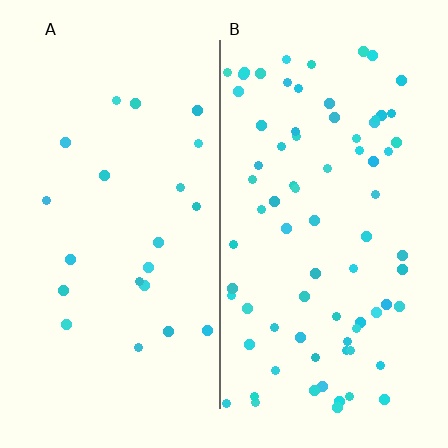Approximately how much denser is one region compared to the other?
Approximately 3.5× — region B over region A.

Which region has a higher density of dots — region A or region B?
B (the right).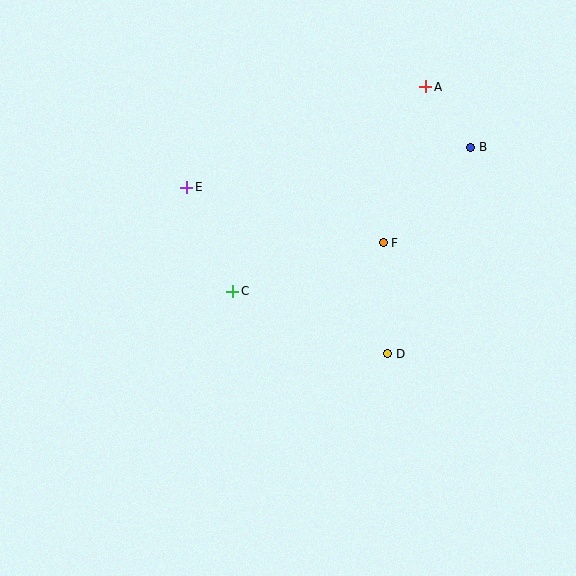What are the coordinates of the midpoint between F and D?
The midpoint between F and D is at (385, 298).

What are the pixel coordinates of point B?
Point B is at (471, 147).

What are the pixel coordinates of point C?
Point C is at (233, 291).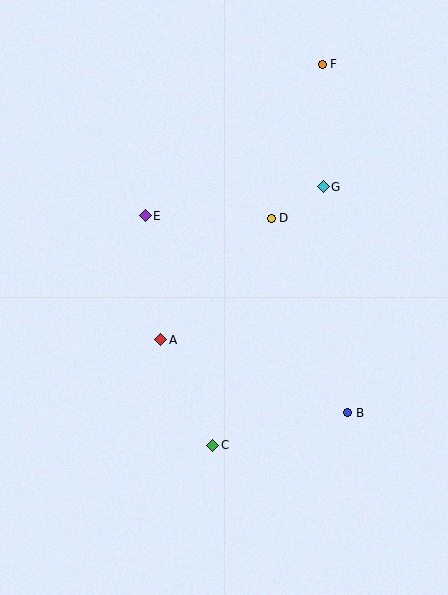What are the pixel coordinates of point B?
Point B is at (348, 413).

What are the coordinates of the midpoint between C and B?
The midpoint between C and B is at (280, 429).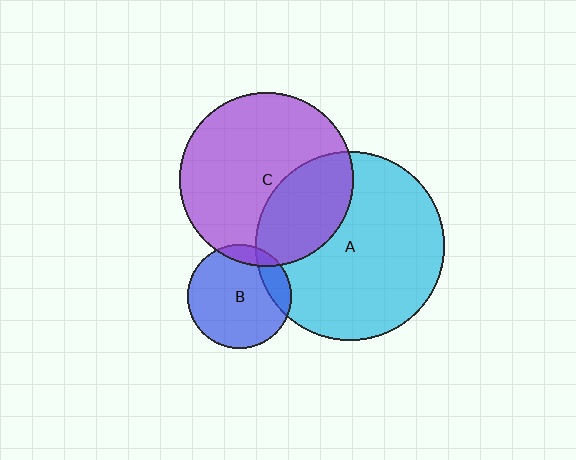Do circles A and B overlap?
Yes.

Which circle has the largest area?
Circle A (cyan).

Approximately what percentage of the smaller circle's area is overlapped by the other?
Approximately 15%.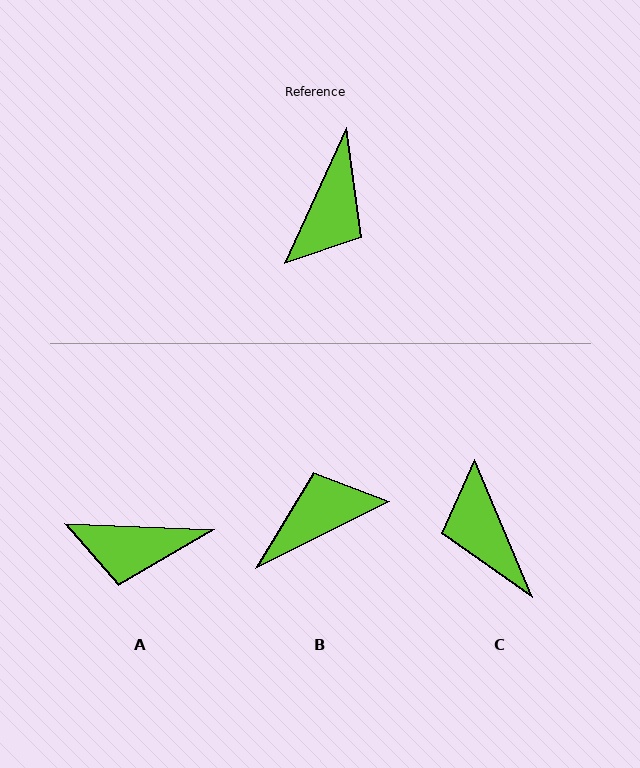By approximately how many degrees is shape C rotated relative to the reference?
Approximately 133 degrees clockwise.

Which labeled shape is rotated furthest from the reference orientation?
B, about 141 degrees away.